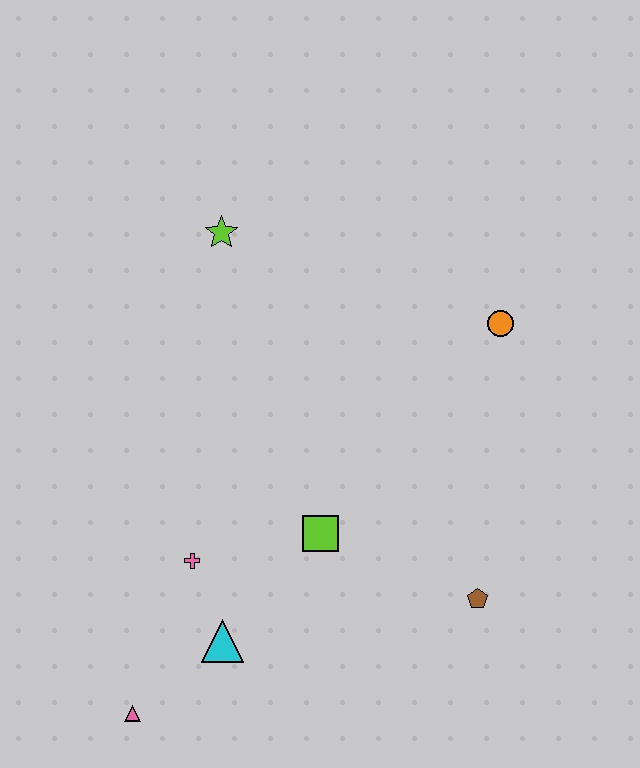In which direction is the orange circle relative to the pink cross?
The orange circle is to the right of the pink cross.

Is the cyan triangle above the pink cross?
No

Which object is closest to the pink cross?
The cyan triangle is closest to the pink cross.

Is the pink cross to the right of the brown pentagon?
No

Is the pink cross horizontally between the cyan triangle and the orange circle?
No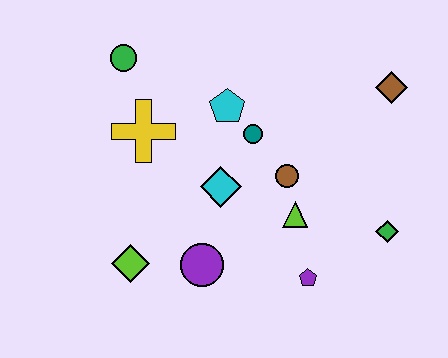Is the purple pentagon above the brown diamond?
No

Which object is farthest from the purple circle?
The brown diamond is farthest from the purple circle.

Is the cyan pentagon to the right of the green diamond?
No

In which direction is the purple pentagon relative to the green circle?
The purple pentagon is below the green circle.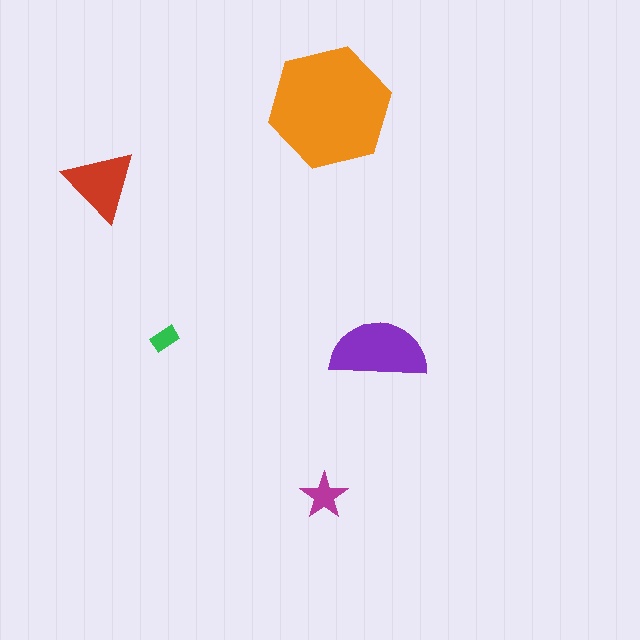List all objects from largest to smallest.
The orange hexagon, the purple semicircle, the red triangle, the magenta star, the green rectangle.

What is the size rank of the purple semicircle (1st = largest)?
2nd.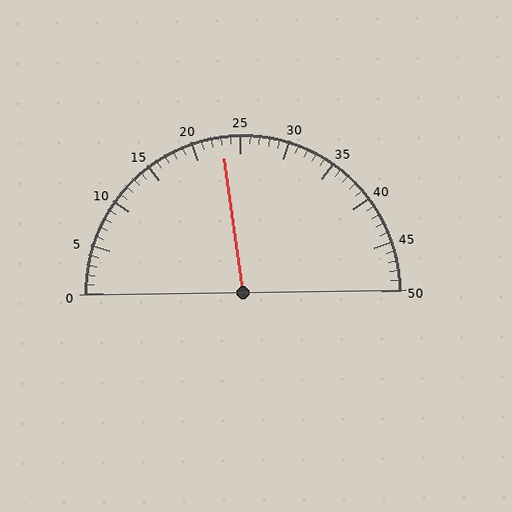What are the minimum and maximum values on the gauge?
The gauge ranges from 0 to 50.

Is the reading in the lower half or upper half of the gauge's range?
The reading is in the lower half of the range (0 to 50).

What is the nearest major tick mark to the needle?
The nearest major tick mark is 25.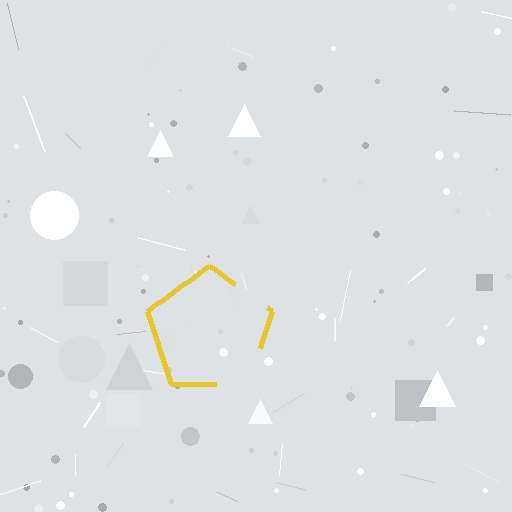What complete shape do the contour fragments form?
The contour fragments form a pentagon.